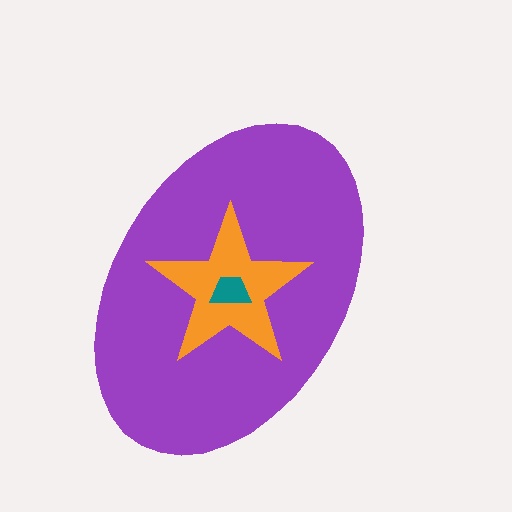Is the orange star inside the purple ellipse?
Yes.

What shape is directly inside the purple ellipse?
The orange star.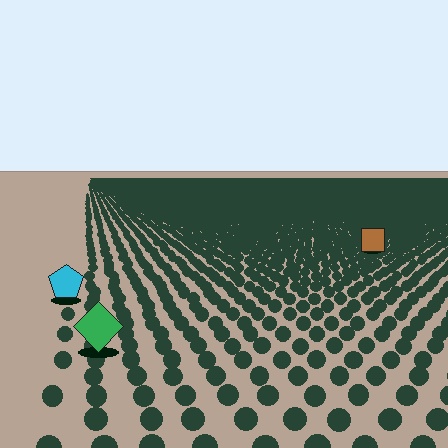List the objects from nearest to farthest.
From nearest to farthest: the green diamond, the cyan pentagon, the brown square.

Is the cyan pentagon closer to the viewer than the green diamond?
No. The green diamond is closer — you can tell from the texture gradient: the ground texture is coarser near it.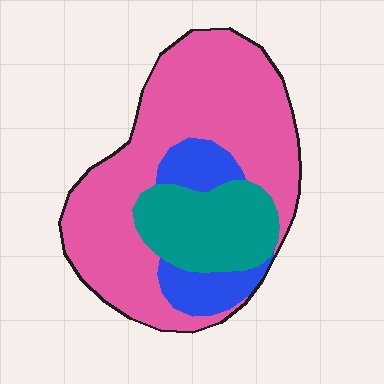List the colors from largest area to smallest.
From largest to smallest: pink, teal, blue.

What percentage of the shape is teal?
Teal covers roughly 20% of the shape.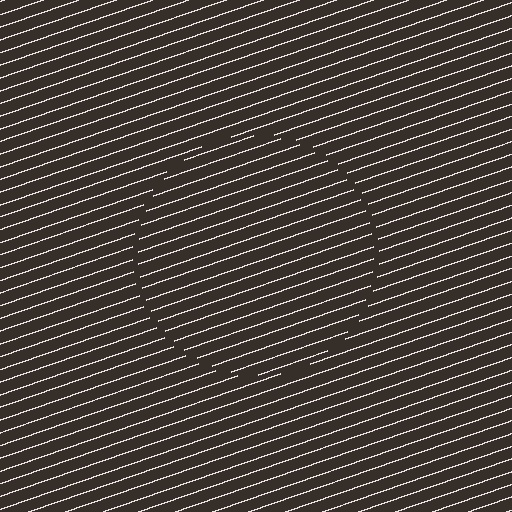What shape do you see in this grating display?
An illusory circle. The interior of the shape contains the same grating, shifted by half a period — the contour is defined by the phase discontinuity where line-ends from the inner and outer gratings abut.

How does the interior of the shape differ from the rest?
The interior of the shape contains the same grating, shifted by half a period — the contour is defined by the phase discontinuity where line-ends from the inner and outer gratings abut.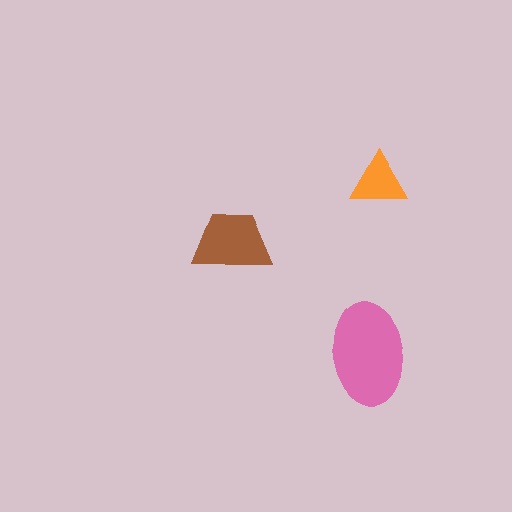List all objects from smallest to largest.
The orange triangle, the brown trapezoid, the pink ellipse.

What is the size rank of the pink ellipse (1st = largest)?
1st.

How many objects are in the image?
There are 3 objects in the image.